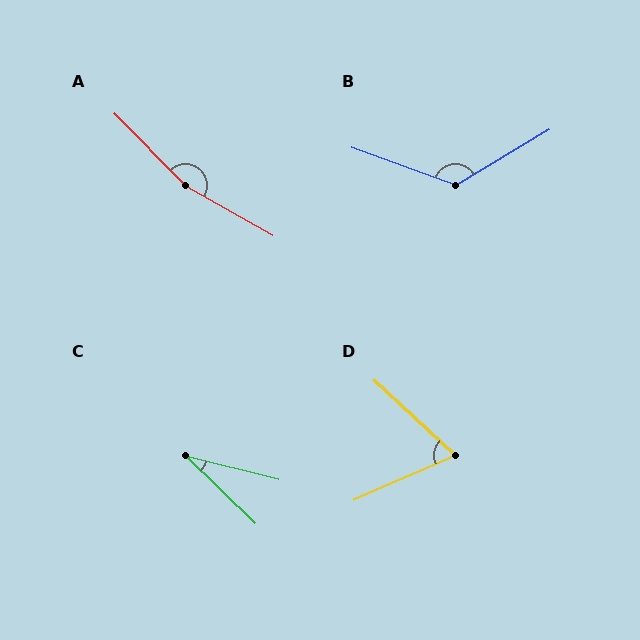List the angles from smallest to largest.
C (30°), D (67°), B (129°), A (164°).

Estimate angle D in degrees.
Approximately 67 degrees.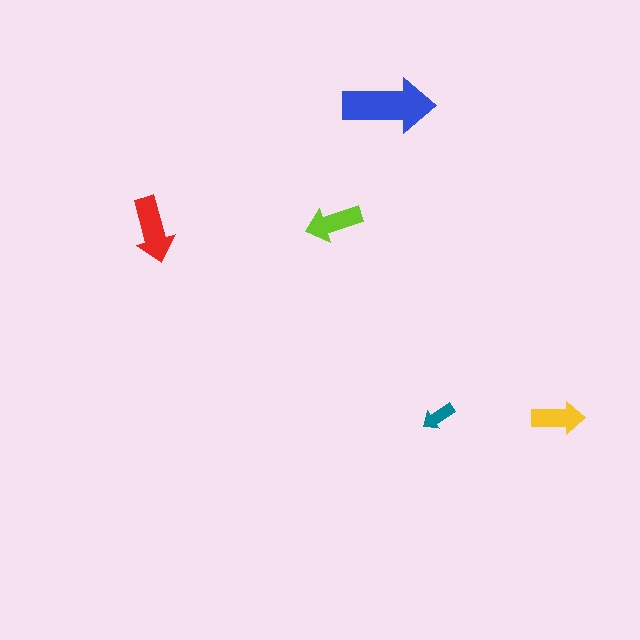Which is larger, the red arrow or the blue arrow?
The blue one.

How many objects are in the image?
There are 5 objects in the image.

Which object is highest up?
The blue arrow is topmost.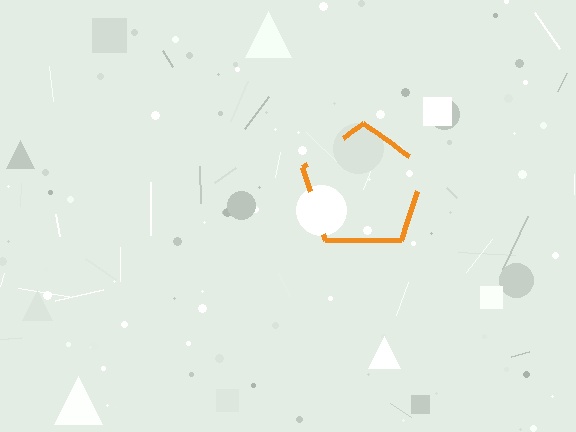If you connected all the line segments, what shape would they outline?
They would outline a pentagon.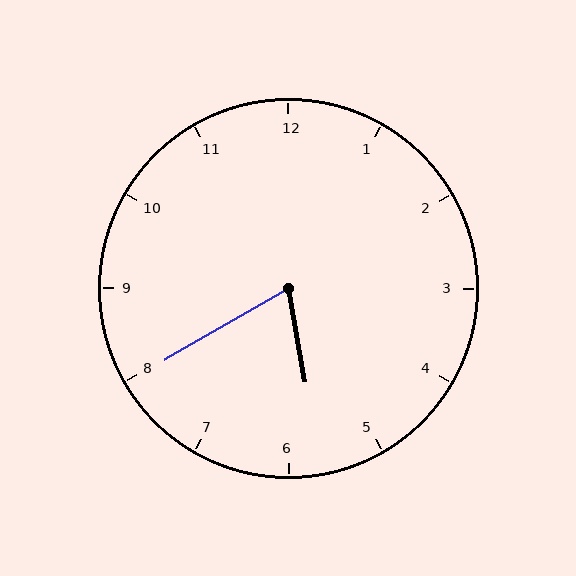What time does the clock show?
5:40.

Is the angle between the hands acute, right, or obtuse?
It is acute.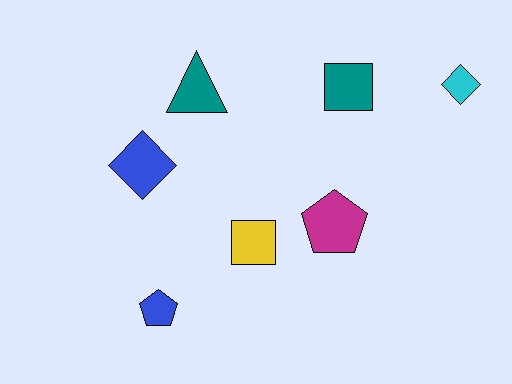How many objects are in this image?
There are 7 objects.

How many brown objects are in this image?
There are no brown objects.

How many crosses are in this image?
There are no crosses.